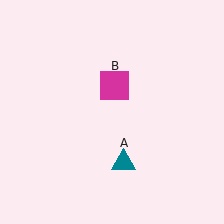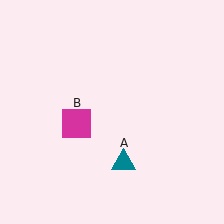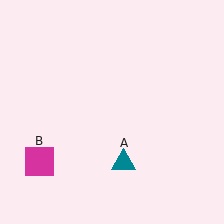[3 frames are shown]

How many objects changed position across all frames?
1 object changed position: magenta square (object B).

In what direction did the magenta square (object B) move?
The magenta square (object B) moved down and to the left.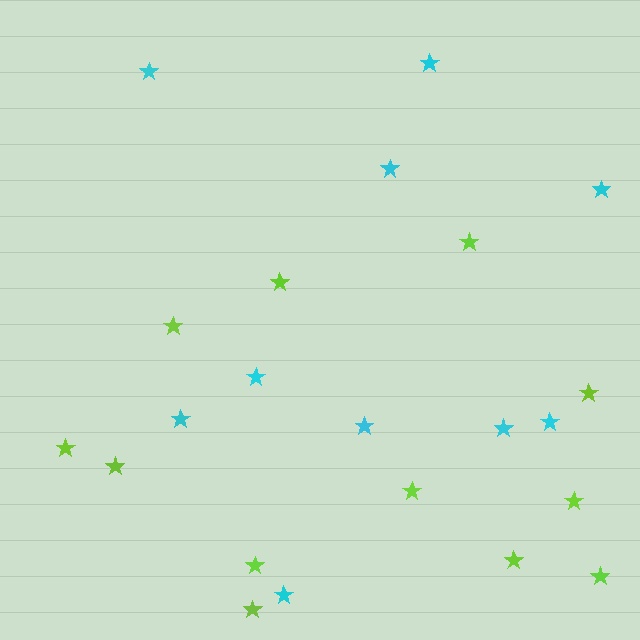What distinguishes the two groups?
There are 2 groups: one group of cyan stars (10) and one group of lime stars (12).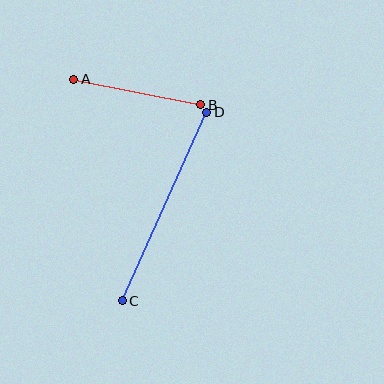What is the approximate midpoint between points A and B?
The midpoint is at approximately (137, 92) pixels.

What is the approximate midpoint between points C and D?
The midpoint is at approximately (165, 206) pixels.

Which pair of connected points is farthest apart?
Points C and D are farthest apart.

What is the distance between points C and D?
The distance is approximately 207 pixels.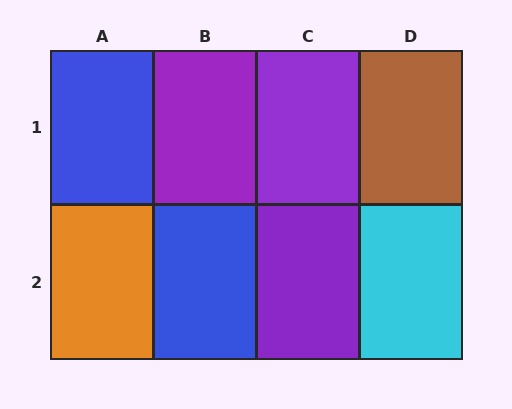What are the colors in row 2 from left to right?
Orange, blue, purple, cyan.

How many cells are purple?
3 cells are purple.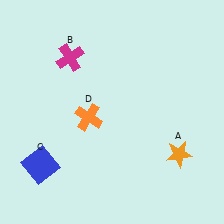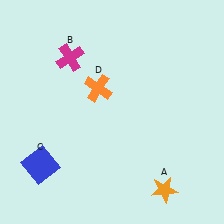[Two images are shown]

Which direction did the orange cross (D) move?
The orange cross (D) moved up.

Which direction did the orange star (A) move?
The orange star (A) moved down.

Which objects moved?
The objects that moved are: the orange star (A), the orange cross (D).